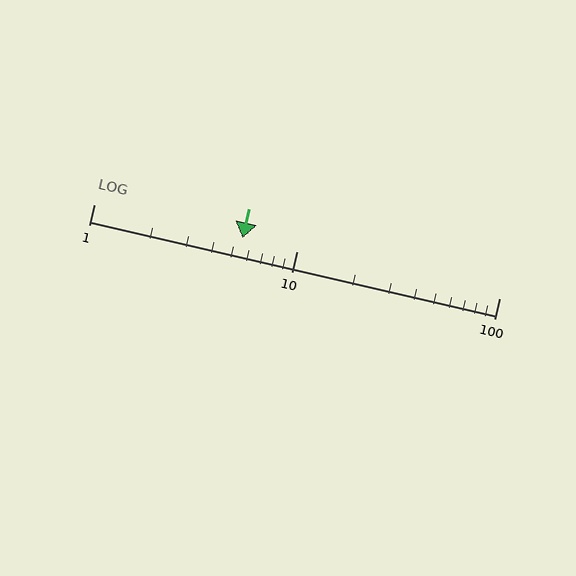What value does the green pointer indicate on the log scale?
The pointer indicates approximately 5.4.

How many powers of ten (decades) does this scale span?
The scale spans 2 decades, from 1 to 100.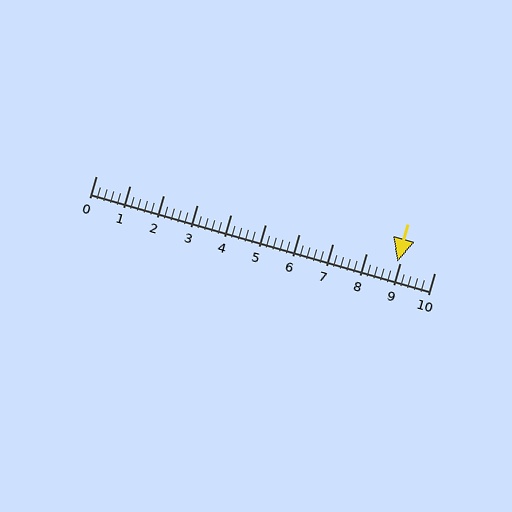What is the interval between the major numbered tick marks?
The major tick marks are spaced 1 units apart.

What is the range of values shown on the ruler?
The ruler shows values from 0 to 10.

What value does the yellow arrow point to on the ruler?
The yellow arrow points to approximately 8.9.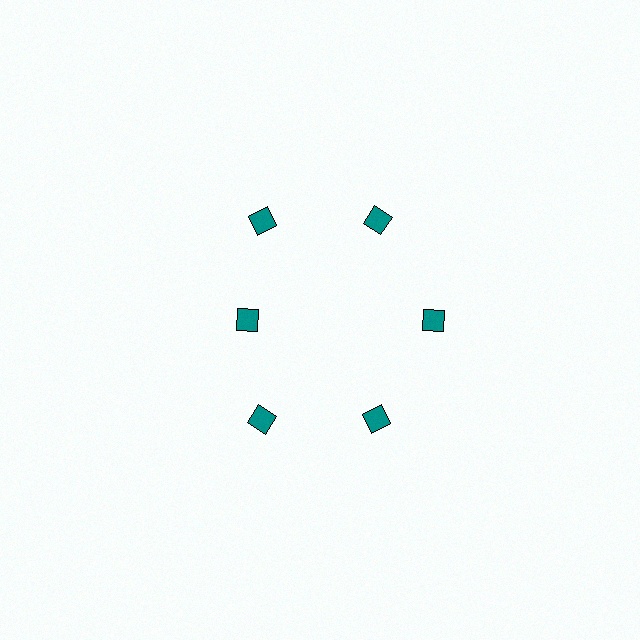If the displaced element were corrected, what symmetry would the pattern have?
It would have 6-fold rotational symmetry — the pattern would map onto itself every 60 degrees.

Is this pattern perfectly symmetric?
No. The 6 teal diamonds are arranged in a ring, but one element near the 9 o'clock position is pulled inward toward the center, breaking the 6-fold rotational symmetry.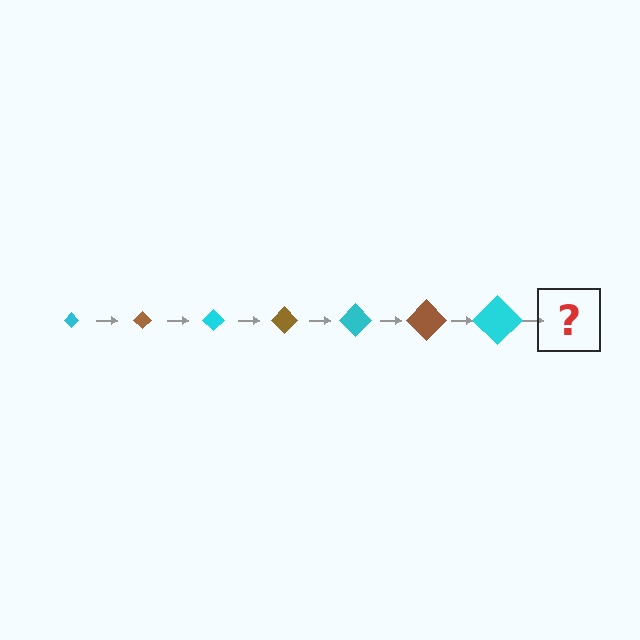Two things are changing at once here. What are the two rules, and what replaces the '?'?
The two rules are that the diamond grows larger each step and the color cycles through cyan and brown. The '?' should be a brown diamond, larger than the previous one.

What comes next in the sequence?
The next element should be a brown diamond, larger than the previous one.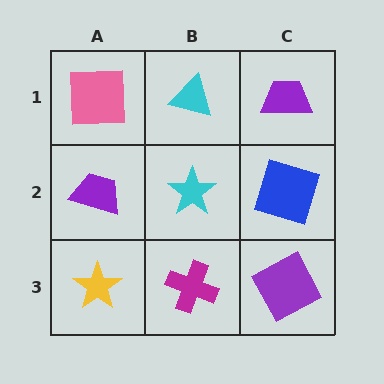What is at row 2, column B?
A cyan star.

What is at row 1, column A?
A pink square.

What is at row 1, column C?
A purple trapezoid.